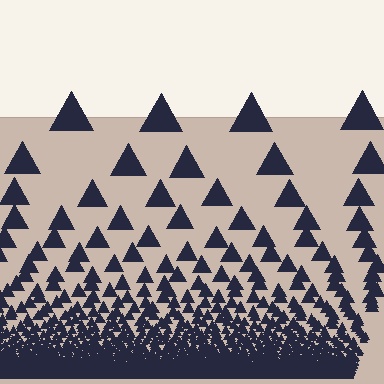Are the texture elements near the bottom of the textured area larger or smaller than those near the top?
Smaller. The gradient is inverted — elements near the bottom are smaller and denser.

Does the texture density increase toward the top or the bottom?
Density increases toward the bottom.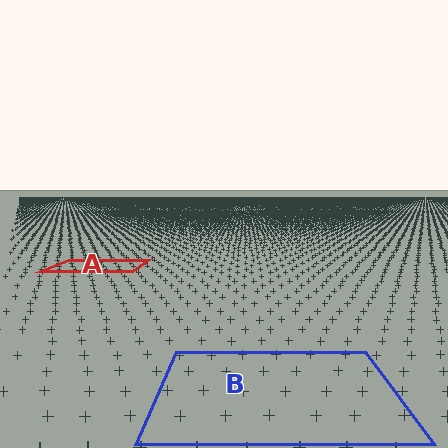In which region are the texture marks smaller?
The texture marks are smaller in region A, because it is farther away.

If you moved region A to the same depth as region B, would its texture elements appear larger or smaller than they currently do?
They would appear larger. At a closer depth, the same texture elements are projected at a bigger on-screen size.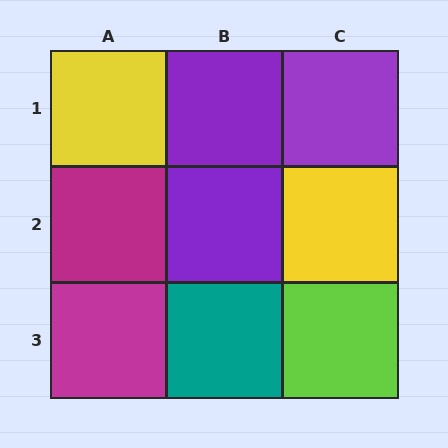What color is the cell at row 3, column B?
Teal.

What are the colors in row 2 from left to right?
Magenta, purple, yellow.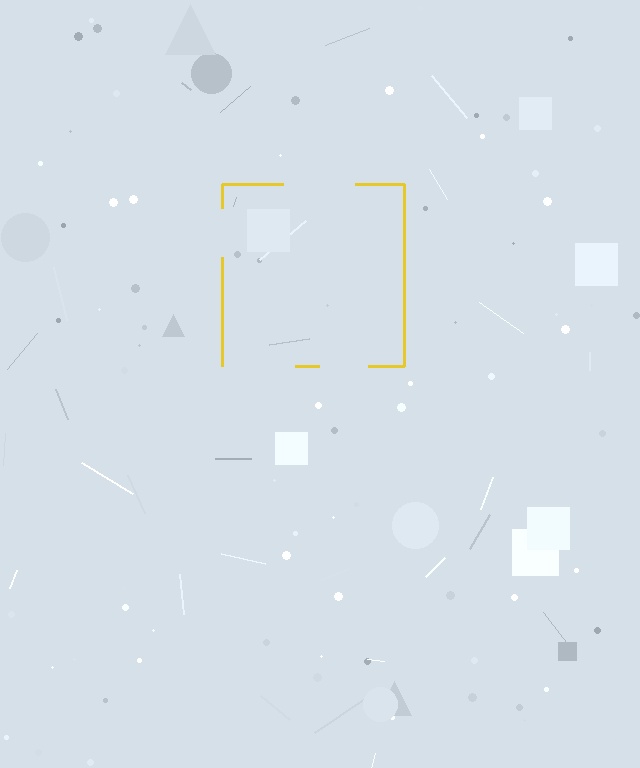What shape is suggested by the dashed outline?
The dashed outline suggests a square.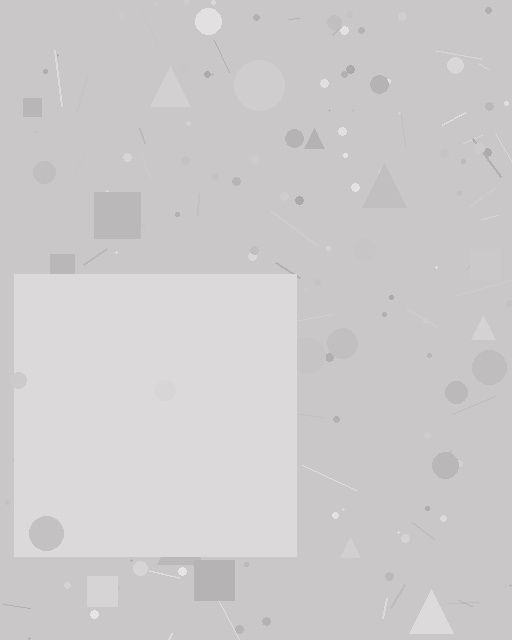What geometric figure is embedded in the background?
A square is embedded in the background.